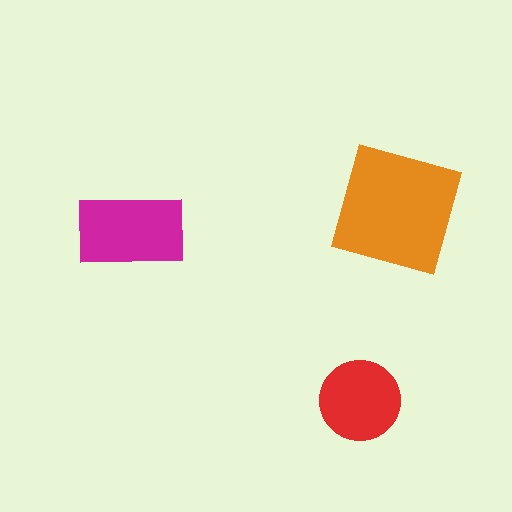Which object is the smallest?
The red circle.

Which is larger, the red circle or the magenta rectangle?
The magenta rectangle.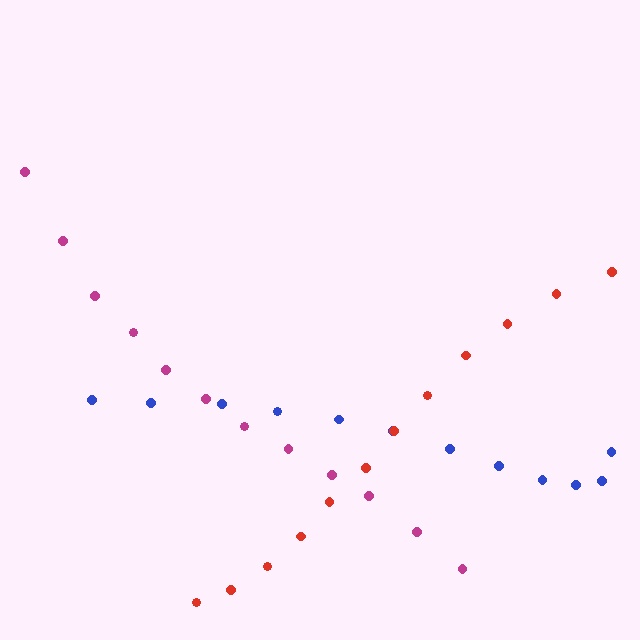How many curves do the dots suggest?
There are 3 distinct paths.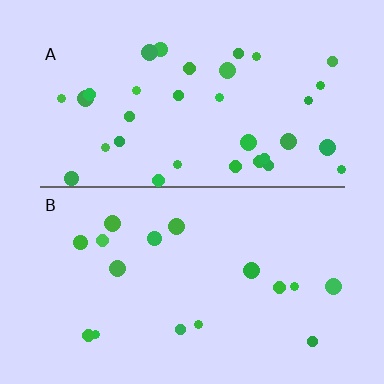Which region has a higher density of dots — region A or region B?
A (the top).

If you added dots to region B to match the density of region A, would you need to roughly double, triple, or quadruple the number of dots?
Approximately double.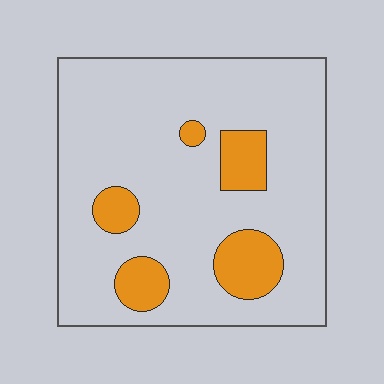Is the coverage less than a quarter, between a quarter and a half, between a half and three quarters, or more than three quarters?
Less than a quarter.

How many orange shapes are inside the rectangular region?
5.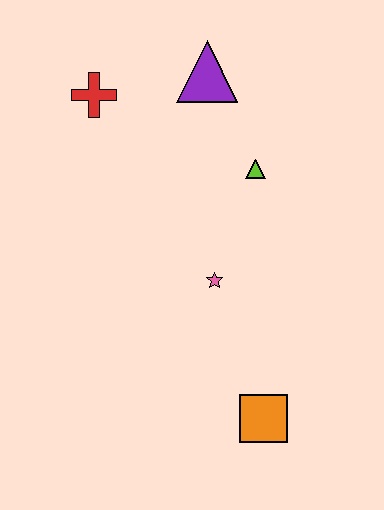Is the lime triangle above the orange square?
Yes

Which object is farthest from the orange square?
The red cross is farthest from the orange square.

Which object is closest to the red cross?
The purple triangle is closest to the red cross.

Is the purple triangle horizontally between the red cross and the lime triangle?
Yes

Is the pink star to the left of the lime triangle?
Yes